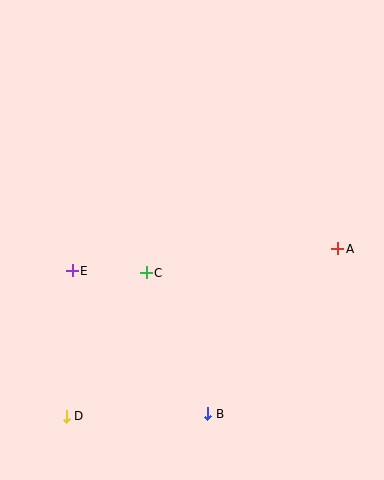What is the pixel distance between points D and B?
The distance between D and B is 141 pixels.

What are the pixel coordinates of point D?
Point D is at (66, 416).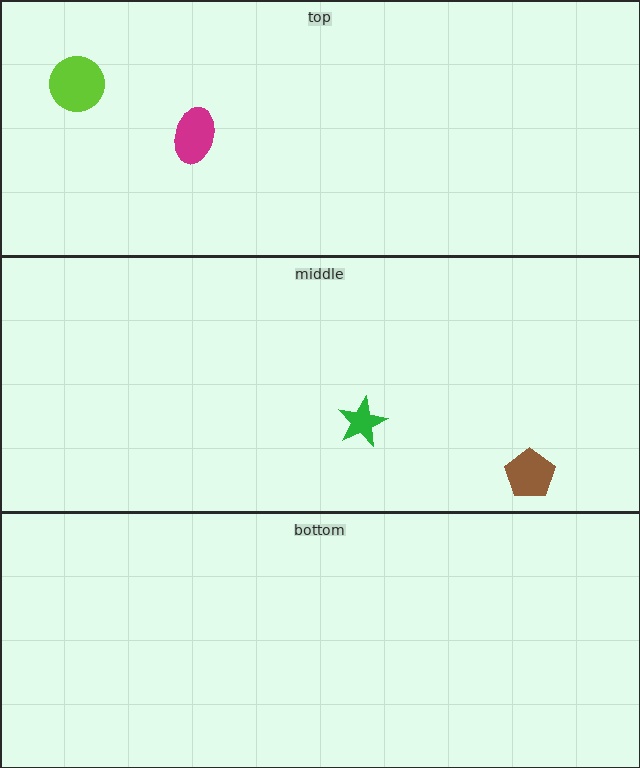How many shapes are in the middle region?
2.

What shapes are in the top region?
The lime circle, the magenta ellipse.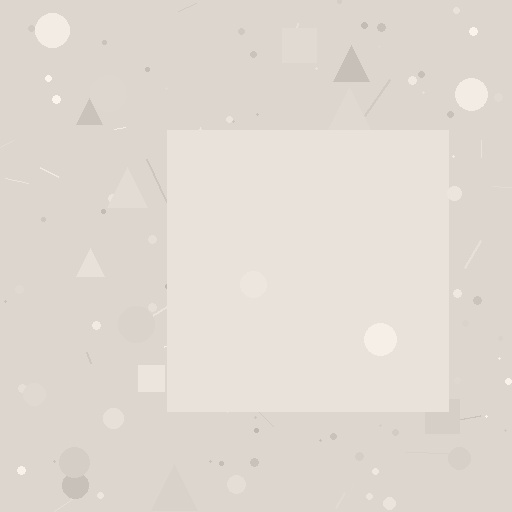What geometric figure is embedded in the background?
A square is embedded in the background.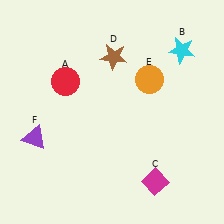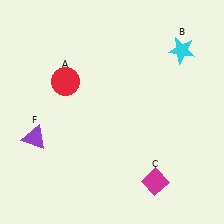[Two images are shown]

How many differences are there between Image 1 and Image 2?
There are 2 differences between the two images.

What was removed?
The orange circle (E), the brown star (D) were removed in Image 2.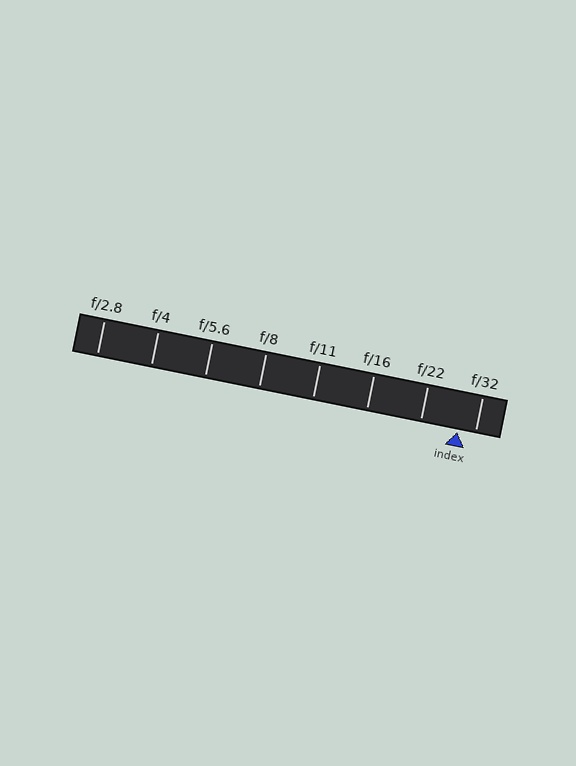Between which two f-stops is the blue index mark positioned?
The index mark is between f/22 and f/32.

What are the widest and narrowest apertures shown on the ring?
The widest aperture shown is f/2.8 and the narrowest is f/32.